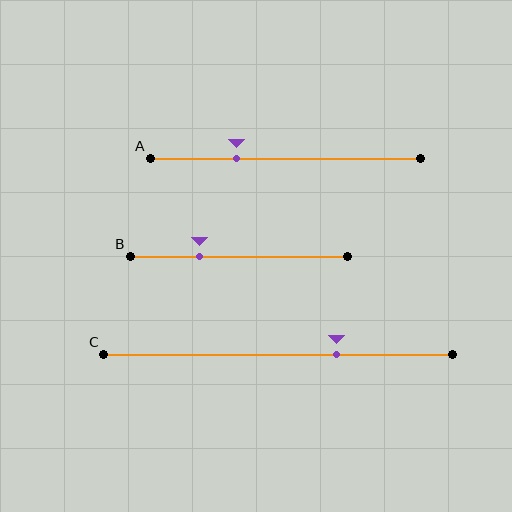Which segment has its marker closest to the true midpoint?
Segment C has its marker closest to the true midpoint.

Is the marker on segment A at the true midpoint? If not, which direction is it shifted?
No, the marker on segment A is shifted to the left by about 18% of the segment length.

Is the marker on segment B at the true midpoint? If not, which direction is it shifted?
No, the marker on segment B is shifted to the left by about 18% of the segment length.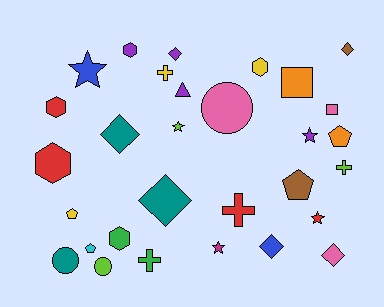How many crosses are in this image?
There are 4 crosses.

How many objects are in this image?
There are 30 objects.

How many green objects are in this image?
There are 2 green objects.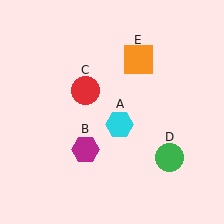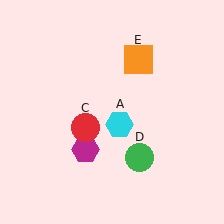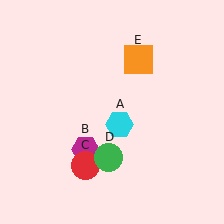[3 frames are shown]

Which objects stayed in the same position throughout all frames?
Cyan hexagon (object A) and magenta hexagon (object B) and orange square (object E) remained stationary.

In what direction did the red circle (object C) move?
The red circle (object C) moved down.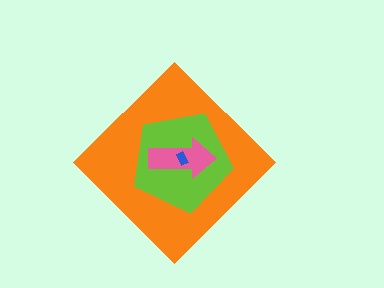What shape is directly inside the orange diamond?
The lime pentagon.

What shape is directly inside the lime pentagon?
The pink arrow.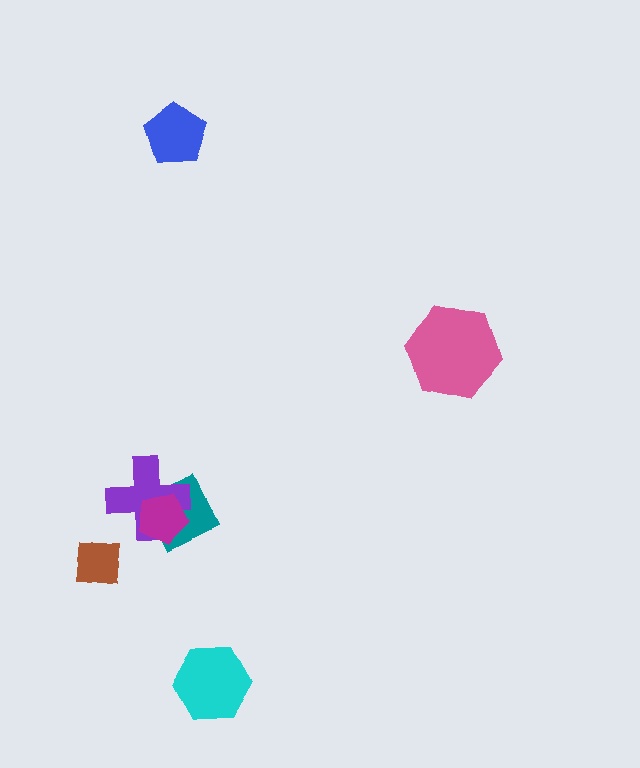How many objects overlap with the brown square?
0 objects overlap with the brown square.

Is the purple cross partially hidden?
Yes, it is partially covered by another shape.